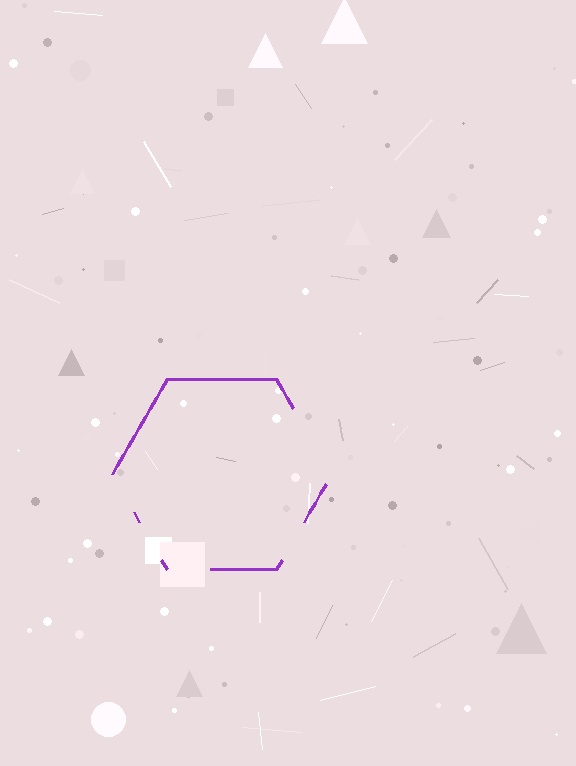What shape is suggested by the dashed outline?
The dashed outline suggests a hexagon.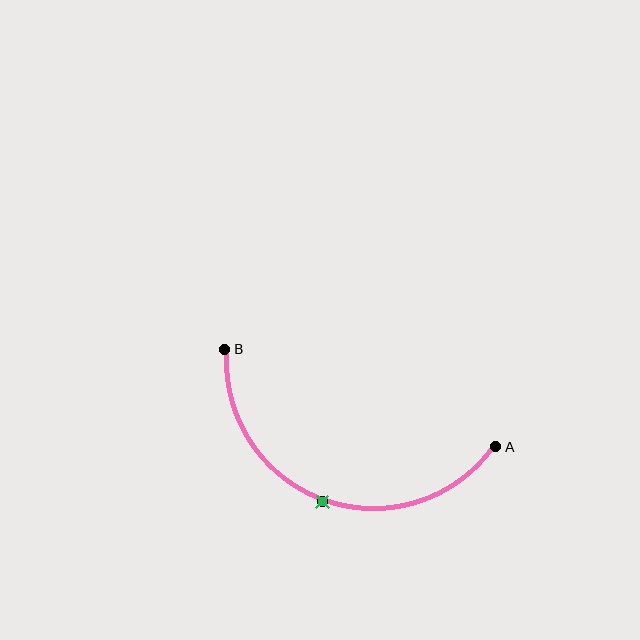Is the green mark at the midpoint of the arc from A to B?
Yes. The green mark lies on the arc at equal arc-length from both A and B — it is the arc midpoint.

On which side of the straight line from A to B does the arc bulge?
The arc bulges below the straight line connecting A and B.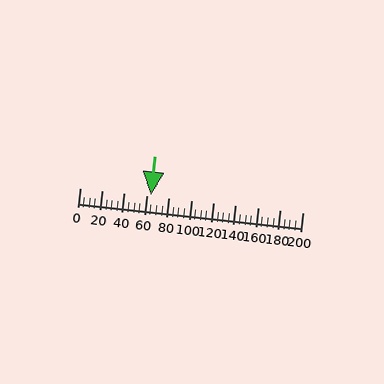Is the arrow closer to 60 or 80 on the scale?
The arrow is closer to 60.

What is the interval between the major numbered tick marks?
The major tick marks are spaced 20 units apart.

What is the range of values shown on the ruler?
The ruler shows values from 0 to 200.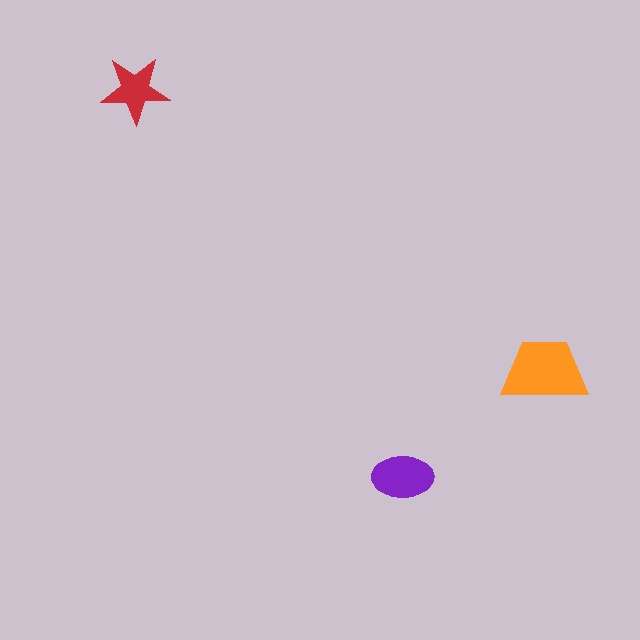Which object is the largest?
The orange trapezoid.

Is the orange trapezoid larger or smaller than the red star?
Larger.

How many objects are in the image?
There are 3 objects in the image.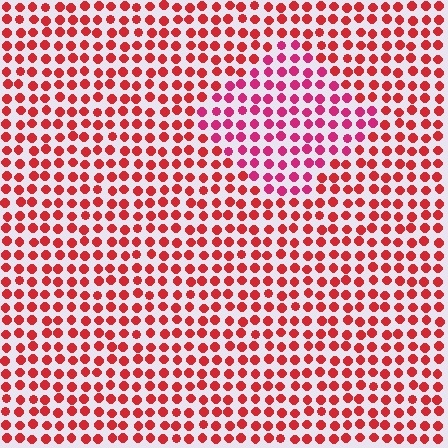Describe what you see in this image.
The image is filled with small red elements in a uniform arrangement. A diamond-shaped region is visible where the elements are tinted to a slightly different hue, forming a subtle color boundary.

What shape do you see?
I see a diamond.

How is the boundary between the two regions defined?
The boundary is defined purely by a slight shift in hue (about 27 degrees). Spacing, size, and orientation are identical on both sides.